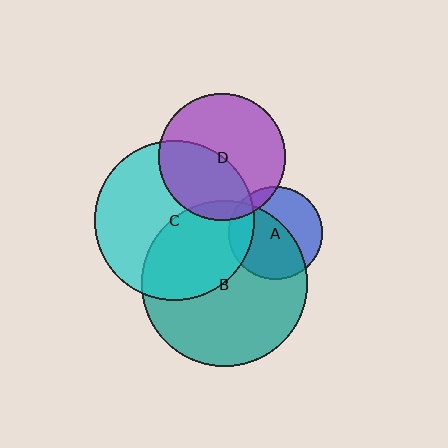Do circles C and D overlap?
Yes.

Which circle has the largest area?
Circle B (teal).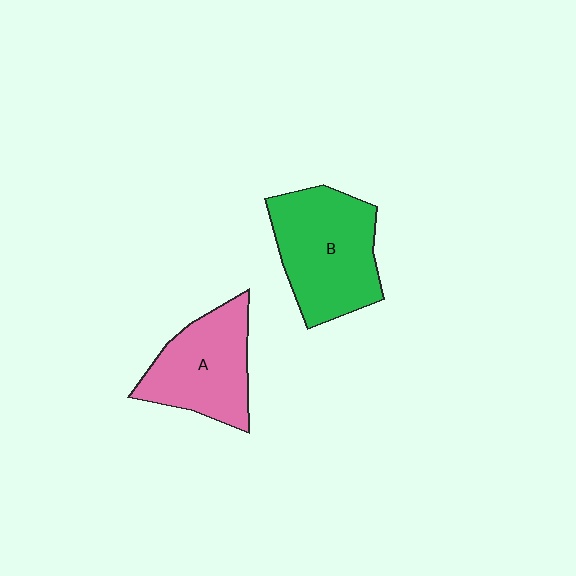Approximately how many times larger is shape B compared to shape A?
Approximately 1.2 times.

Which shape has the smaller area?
Shape A (pink).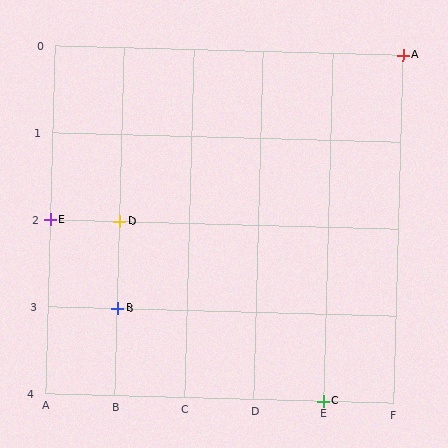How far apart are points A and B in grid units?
Points A and B are 4 columns and 3 rows apart (about 5.0 grid units diagonally).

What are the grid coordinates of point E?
Point E is at grid coordinates (A, 2).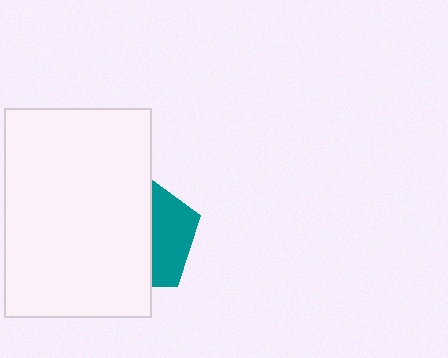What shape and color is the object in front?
The object in front is a white rectangle.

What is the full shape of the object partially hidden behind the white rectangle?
The partially hidden object is a teal pentagon.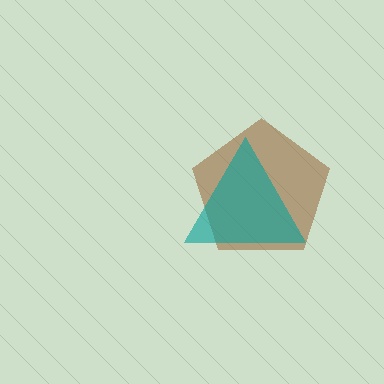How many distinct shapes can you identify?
There are 2 distinct shapes: a brown pentagon, a teal triangle.